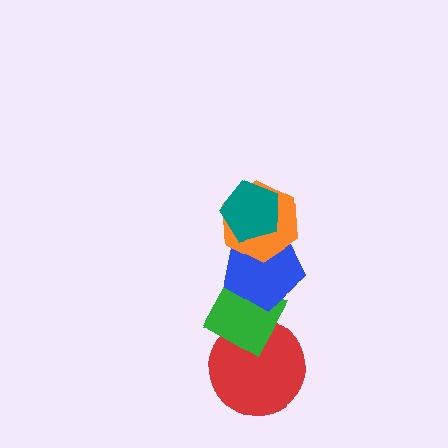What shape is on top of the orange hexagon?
The teal pentagon is on top of the orange hexagon.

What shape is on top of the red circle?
The green diamond is on top of the red circle.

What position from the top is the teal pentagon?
The teal pentagon is 1st from the top.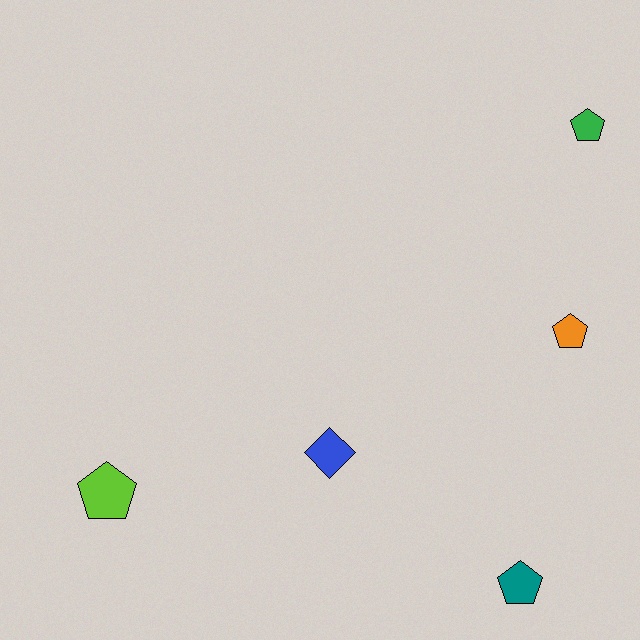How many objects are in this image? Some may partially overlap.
There are 5 objects.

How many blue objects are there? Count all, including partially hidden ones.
There is 1 blue object.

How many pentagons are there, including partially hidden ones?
There are 4 pentagons.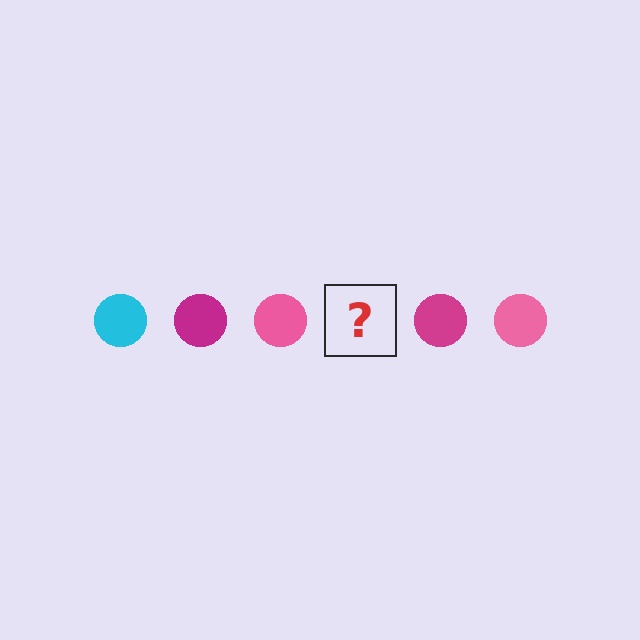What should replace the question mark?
The question mark should be replaced with a cyan circle.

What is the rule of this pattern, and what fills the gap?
The rule is that the pattern cycles through cyan, magenta, pink circles. The gap should be filled with a cyan circle.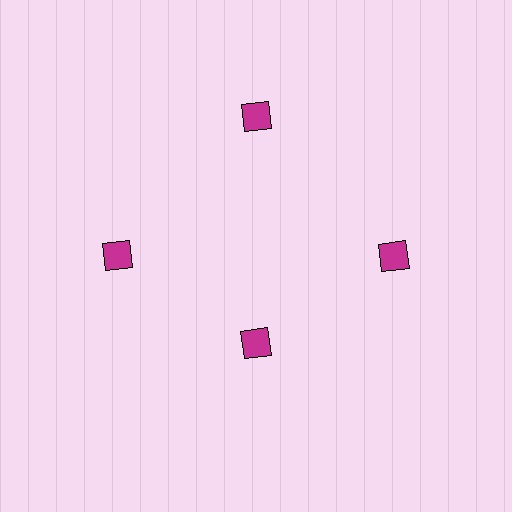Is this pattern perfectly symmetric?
No. The 4 magenta diamonds are arranged in a ring, but one element near the 6 o'clock position is pulled inward toward the center, breaking the 4-fold rotational symmetry.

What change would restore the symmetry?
The symmetry would be restored by moving it outward, back onto the ring so that all 4 diamonds sit at equal angles and equal distance from the center.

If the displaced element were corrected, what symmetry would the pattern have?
It would have 4-fold rotational symmetry — the pattern would map onto itself every 90 degrees.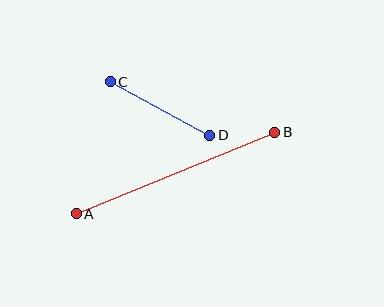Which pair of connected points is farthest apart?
Points A and B are farthest apart.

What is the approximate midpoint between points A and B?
The midpoint is at approximately (175, 173) pixels.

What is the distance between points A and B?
The distance is approximately 215 pixels.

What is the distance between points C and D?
The distance is approximately 113 pixels.